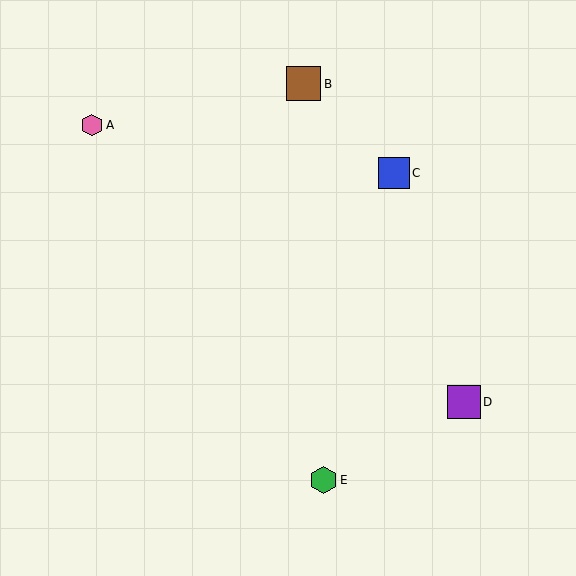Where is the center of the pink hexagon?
The center of the pink hexagon is at (92, 125).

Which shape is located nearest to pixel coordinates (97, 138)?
The pink hexagon (labeled A) at (92, 125) is nearest to that location.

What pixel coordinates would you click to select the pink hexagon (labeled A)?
Click at (92, 125) to select the pink hexagon A.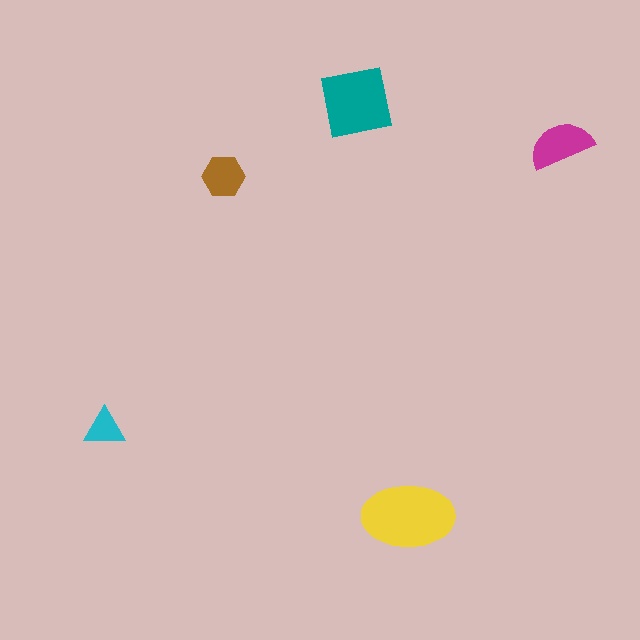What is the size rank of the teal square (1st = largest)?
2nd.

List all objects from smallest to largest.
The cyan triangle, the brown hexagon, the magenta semicircle, the teal square, the yellow ellipse.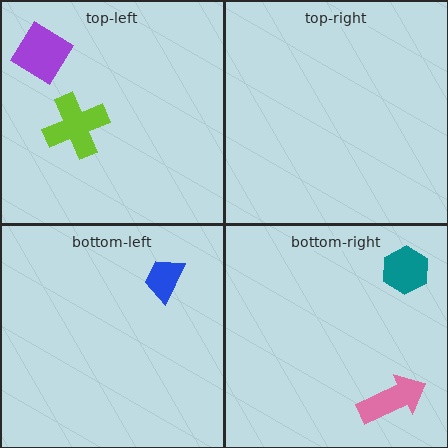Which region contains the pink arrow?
The bottom-right region.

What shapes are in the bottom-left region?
The blue trapezoid.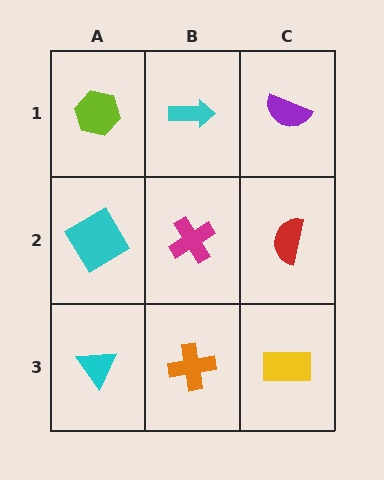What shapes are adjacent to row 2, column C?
A purple semicircle (row 1, column C), a yellow rectangle (row 3, column C), a magenta cross (row 2, column B).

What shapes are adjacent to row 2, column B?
A cyan arrow (row 1, column B), an orange cross (row 3, column B), a cyan diamond (row 2, column A), a red semicircle (row 2, column C).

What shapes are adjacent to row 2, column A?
A lime hexagon (row 1, column A), a cyan triangle (row 3, column A), a magenta cross (row 2, column B).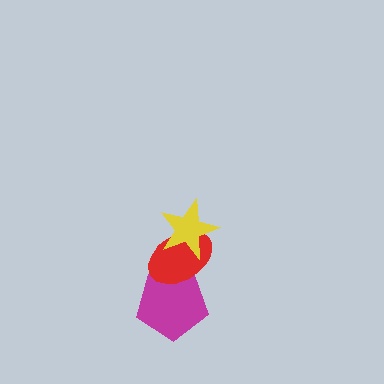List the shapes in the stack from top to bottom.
From top to bottom: the yellow star, the red ellipse, the magenta pentagon.